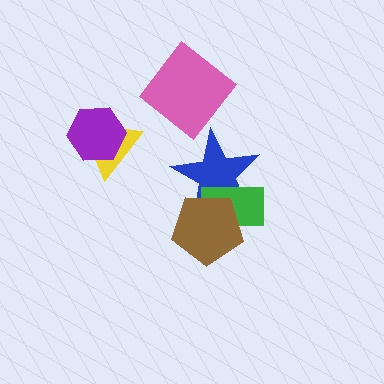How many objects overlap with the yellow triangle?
1 object overlaps with the yellow triangle.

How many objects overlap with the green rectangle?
2 objects overlap with the green rectangle.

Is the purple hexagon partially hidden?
No, no other shape covers it.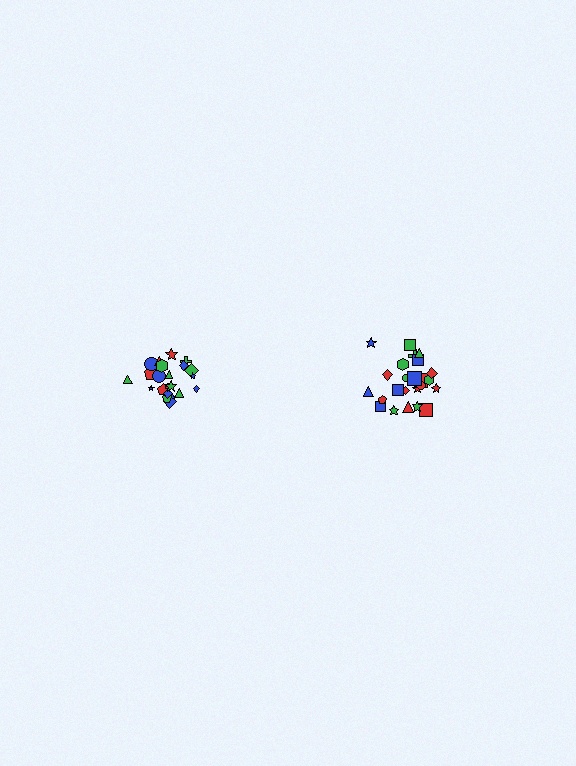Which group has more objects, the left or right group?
The right group.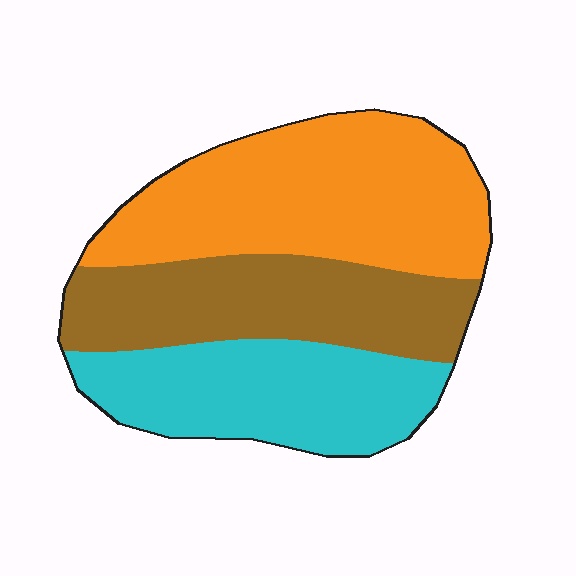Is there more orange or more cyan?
Orange.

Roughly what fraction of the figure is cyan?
Cyan takes up about one quarter (1/4) of the figure.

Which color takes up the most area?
Orange, at roughly 40%.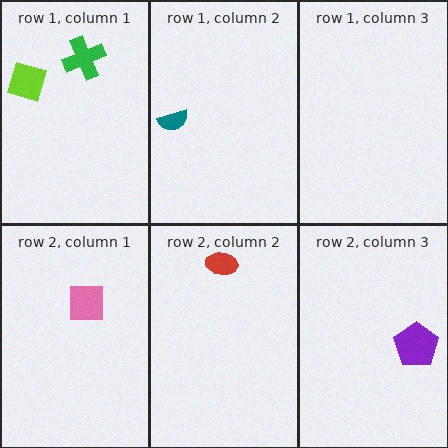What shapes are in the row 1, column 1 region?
The green cross, the lime diamond.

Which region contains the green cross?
The row 1, column 1 region.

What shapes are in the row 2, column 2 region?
The red ellipse.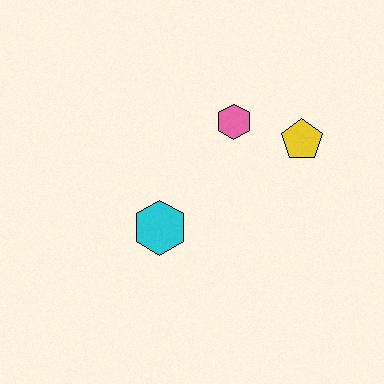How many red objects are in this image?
There are no red objects.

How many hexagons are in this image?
There are 2 hexagons.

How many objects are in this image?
There are 3 objects.